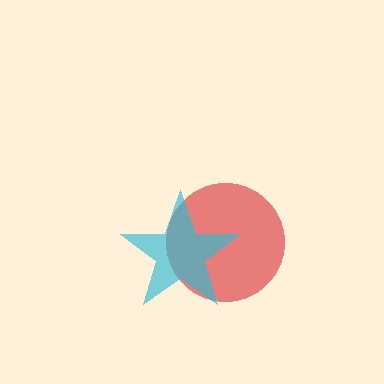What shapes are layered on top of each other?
The layered shapes are: a red circle, a cyan star.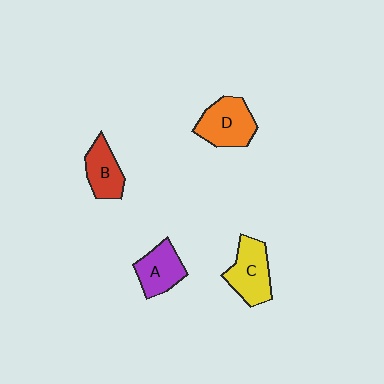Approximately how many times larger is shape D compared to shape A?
Approximately 1.2 times.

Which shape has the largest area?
Shape D (orange).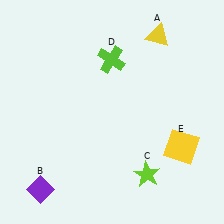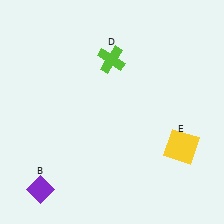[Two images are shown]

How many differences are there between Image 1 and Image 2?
There are 2 differences between the two images.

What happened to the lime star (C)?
The lime star (C) was removed in Image 2. It was in the bottom-right area of Image 1.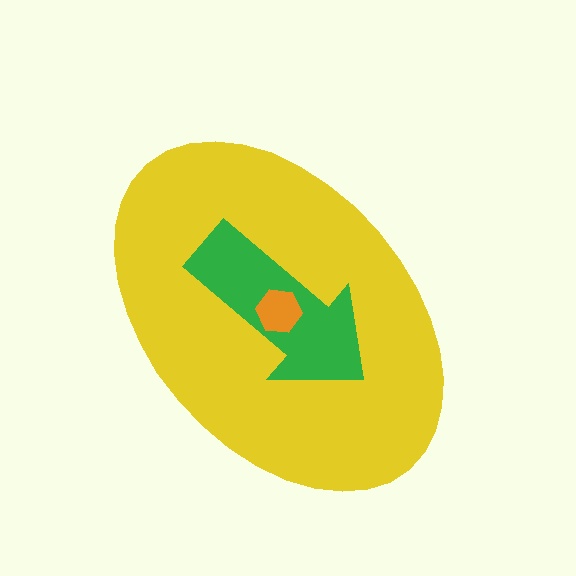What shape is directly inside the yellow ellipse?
The green arrow.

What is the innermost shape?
The orange hexagon.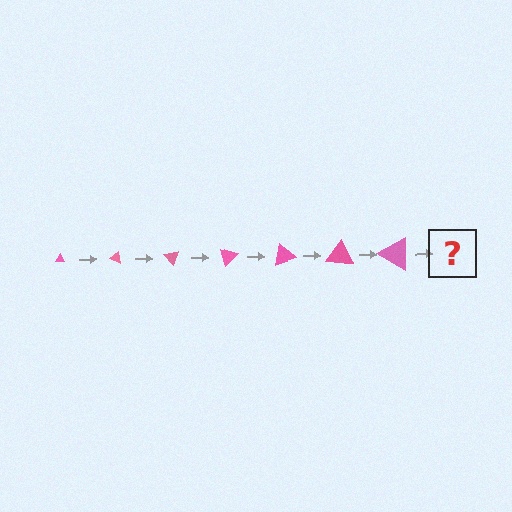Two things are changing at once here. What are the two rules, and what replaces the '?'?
The two rules are that the triangle grows larger each step and it rotates 25 degrees each step. The '?' should be a triangle, larger than the previous one and rotated 175 degrees from the start.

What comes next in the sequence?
The next element should be a triangle, larger than the previous one and rotated 175 degrees from the start.